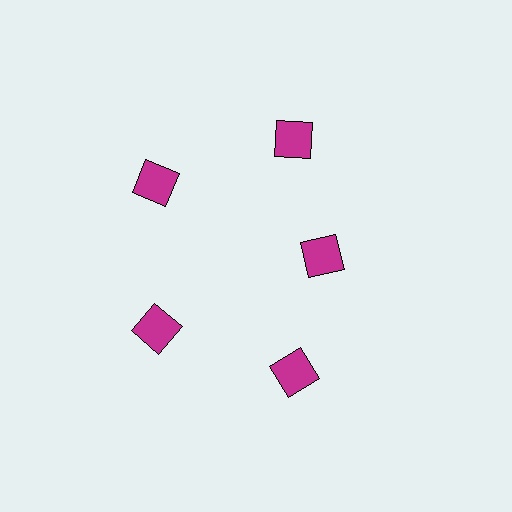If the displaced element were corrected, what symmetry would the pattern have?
It would have 5-fold rotational symmetry — the pattern would map onto itself every 72 degrees.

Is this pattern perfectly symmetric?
No. The 5 magenta squares are arranged in a ring, but one element near the 3 o'clock position is pulled inward toward the center, breaking the 5-fold rotational symmetry.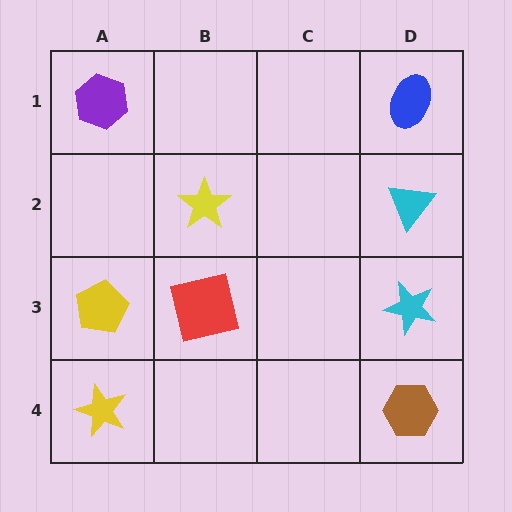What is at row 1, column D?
A blue ellipse.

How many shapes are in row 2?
2 shapes.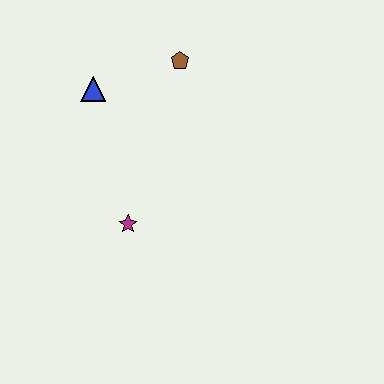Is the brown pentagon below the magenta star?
No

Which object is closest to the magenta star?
The blue triangle is closest to the magenta star.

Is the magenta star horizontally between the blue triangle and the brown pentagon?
Yes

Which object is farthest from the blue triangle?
The magenta star is farthest from the blue triangle.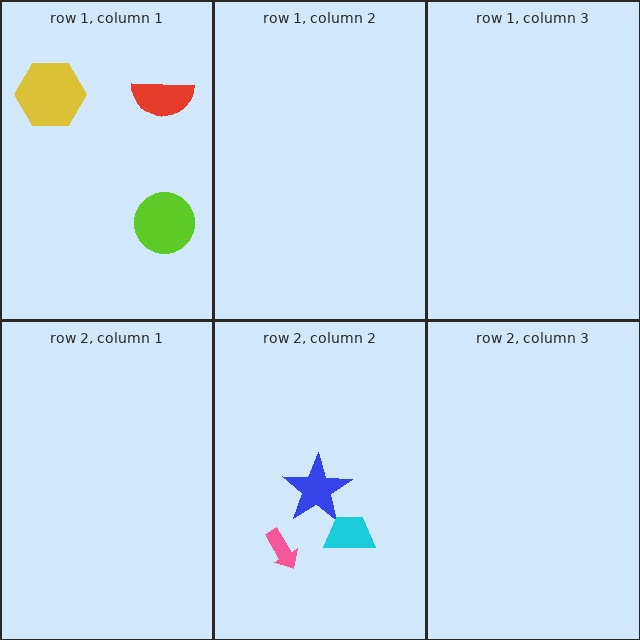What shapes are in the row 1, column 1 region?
The lime circle, the red semicircle, the yellow hexagon.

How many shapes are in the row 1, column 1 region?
3.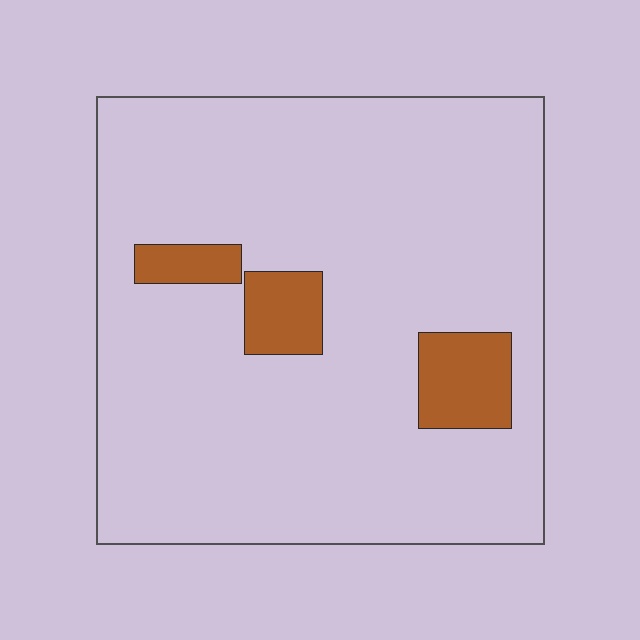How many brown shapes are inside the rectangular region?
3.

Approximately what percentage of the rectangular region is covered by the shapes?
Approximately 10%.